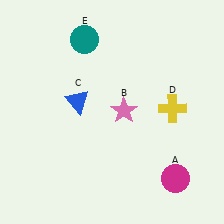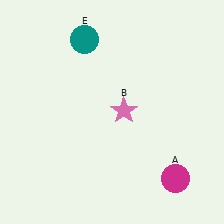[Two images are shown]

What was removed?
The blue triangle (C), the yellow cross (D) were removed in Image 2.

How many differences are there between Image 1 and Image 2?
There are 2 differences between the two images.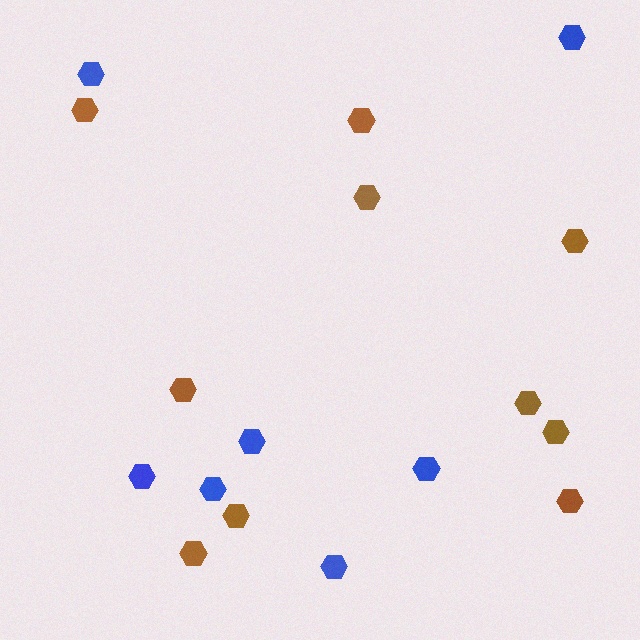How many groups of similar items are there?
There are 2 groups: one group of blue hexagons (7) and one group of brown hexagons (10).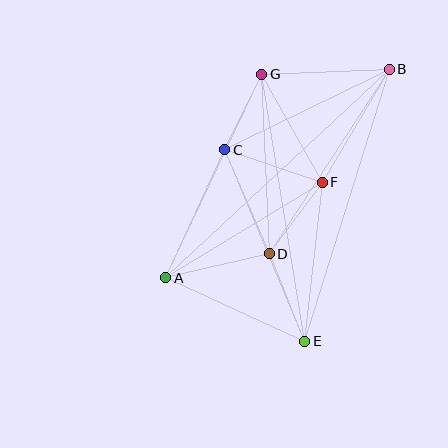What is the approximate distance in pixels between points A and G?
The distance between A and G is approximately 225 pixels.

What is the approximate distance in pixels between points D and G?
The distance between D and G is approximately 179 pixels.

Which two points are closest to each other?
Points C and G are closest to each other.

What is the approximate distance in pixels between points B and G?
The distance between B and G is approximately 127 pixels.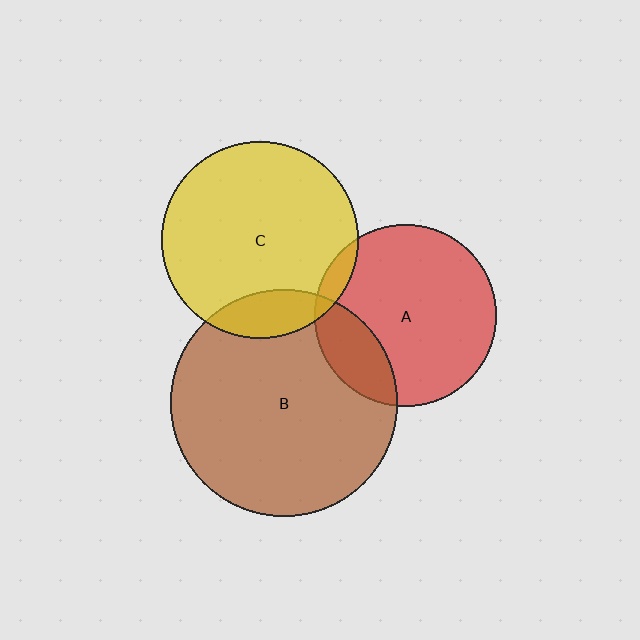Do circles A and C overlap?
Yes.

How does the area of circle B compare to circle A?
Approximately 1.5 times.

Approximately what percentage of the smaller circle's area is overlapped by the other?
Approximately 5%.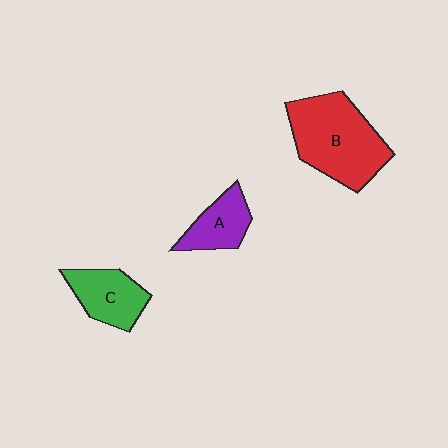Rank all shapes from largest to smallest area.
From largest to smallest: B (red), C (green), A (purple).